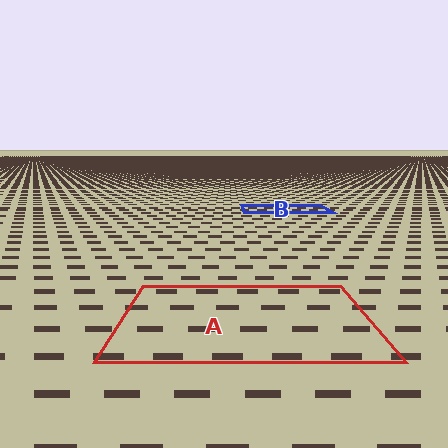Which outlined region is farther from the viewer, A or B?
Region B is farther from the viewer — the texture elements inside it appear smaller and more densely packed.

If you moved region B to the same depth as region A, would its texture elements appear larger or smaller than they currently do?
They would appear larger. At a closer depth, the same texture elements are projected at a bigger on-screen size.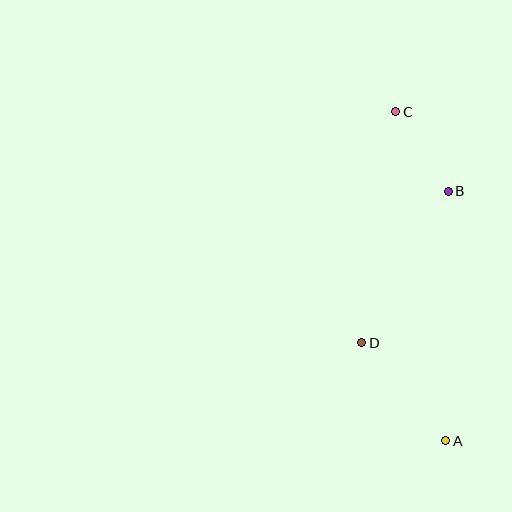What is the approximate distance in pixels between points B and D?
The distance between B and D is approximately 174 pixels.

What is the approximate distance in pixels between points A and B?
The distance between A and B is approximately 250 pixels.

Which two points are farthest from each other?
Points A and C are farthest from each other.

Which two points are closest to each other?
Points B and C are closest to each other.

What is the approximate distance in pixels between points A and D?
The distance between A and D is approximately 129 pixels.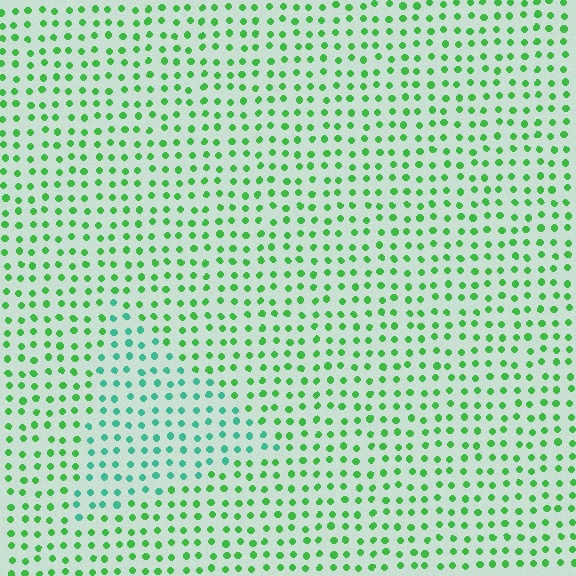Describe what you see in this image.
The image is filled with small green elements in a uniform arrangement. A triangle-shaped region is visible where the elements are tinted to a slightly different hue, forming a subtle color boundary.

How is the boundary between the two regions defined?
The boundary is defined purely by a slight shift in hue (about 39 degrees). Spacing, size, and orientation are identical on both sides.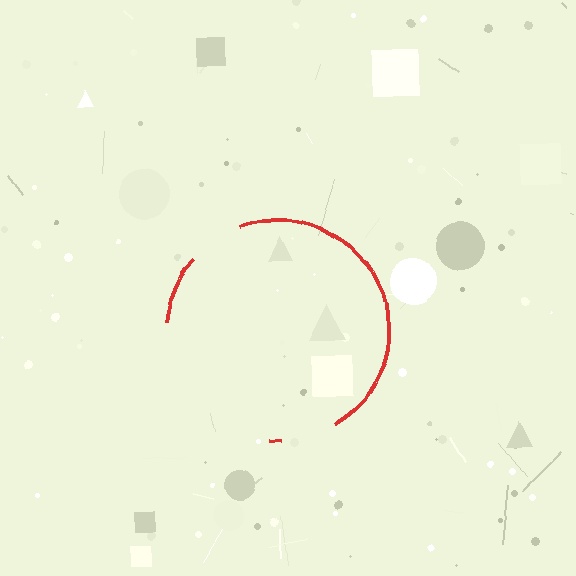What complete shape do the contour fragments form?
The contour fragments form a circle.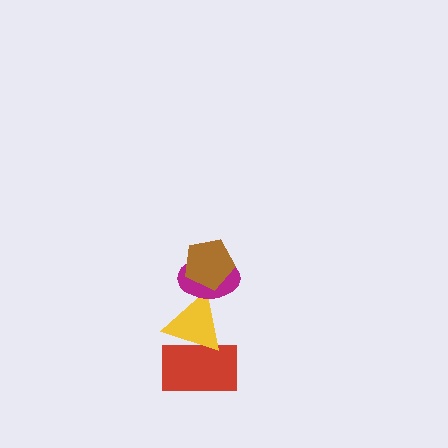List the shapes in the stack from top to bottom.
From top to bottom: the brown pentagon, the magenta ellipse, the yellow triangle, the red rectangle.